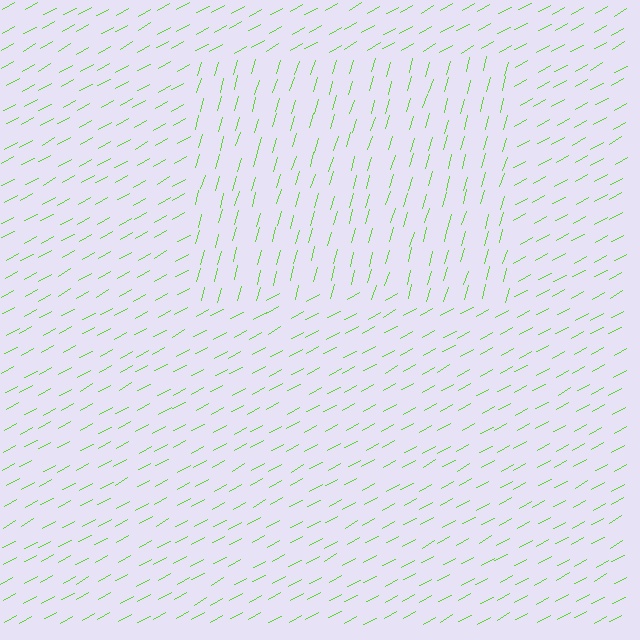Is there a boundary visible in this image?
Yes, there is a texture boundary formed by a change in line orientation.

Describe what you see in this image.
The image is filled with small lime line segments. A rectangle region in the image has lines oriented differently from the surrounding lines, creating a visible texture boundary.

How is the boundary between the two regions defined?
The boundary is defined purely by a change in line orientation (approximately 45 degrees difference). All lines are the same color and thickness.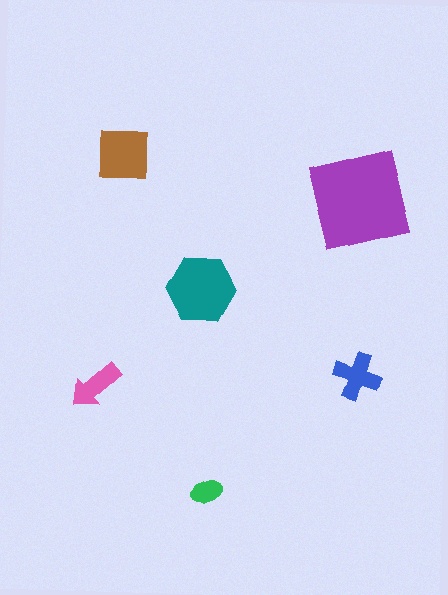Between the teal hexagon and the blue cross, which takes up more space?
The teal hexagon.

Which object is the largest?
The purple square.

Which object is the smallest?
The green ellipse.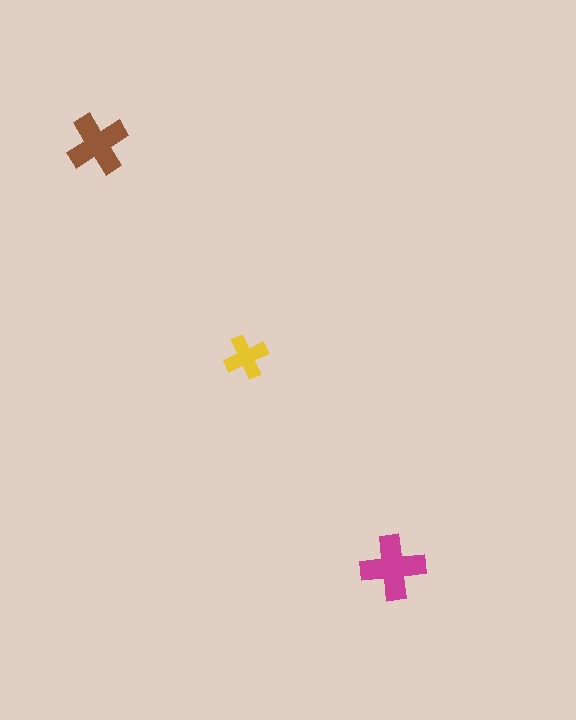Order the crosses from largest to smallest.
the magenta one, the brown one, the yellow one.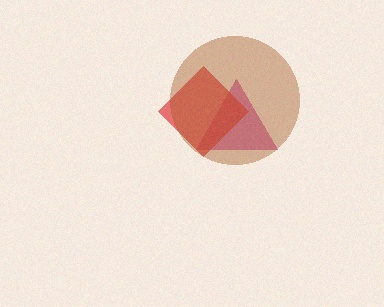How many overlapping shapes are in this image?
There are 3 overlapping shapes in the image.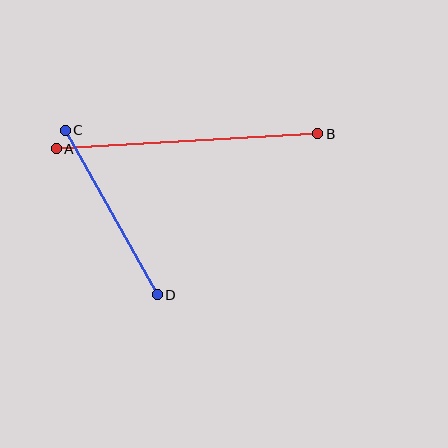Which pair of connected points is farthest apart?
Points A and B are farthest apart.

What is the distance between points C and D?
The distance is approximately 189 pixels.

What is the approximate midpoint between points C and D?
The midpoint is at approximately (111, 212) pixels.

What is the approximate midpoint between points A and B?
The midpoint is at approximately (187, 141) pixels.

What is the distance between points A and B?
The distance is approximately 262 pixels.